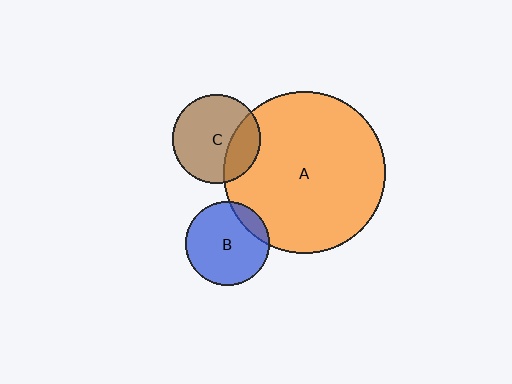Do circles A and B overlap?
Yes.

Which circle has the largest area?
Circle A (orange).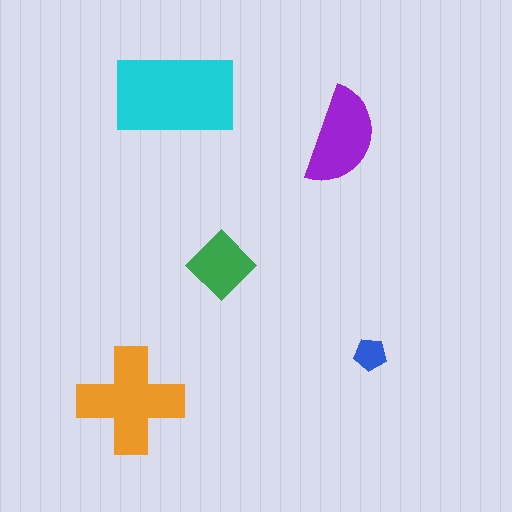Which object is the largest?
The cyan rectangle.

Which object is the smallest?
The blue pentagon.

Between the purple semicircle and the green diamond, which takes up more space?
The purple semicircle.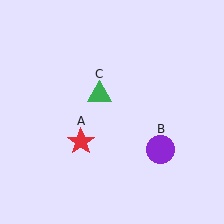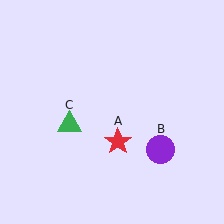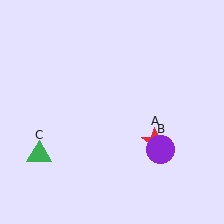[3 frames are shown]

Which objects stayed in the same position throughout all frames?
Purple circle (object B) remained stationary.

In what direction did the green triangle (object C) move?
The green triangle (object C) moved down and to the left.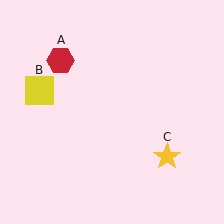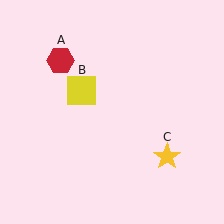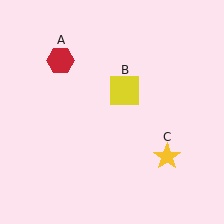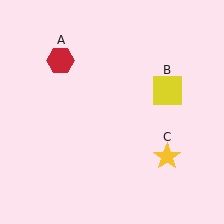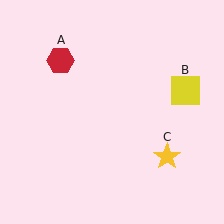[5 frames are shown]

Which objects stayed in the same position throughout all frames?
Red hexagon (object A) and yellow star (object C) remained stationary.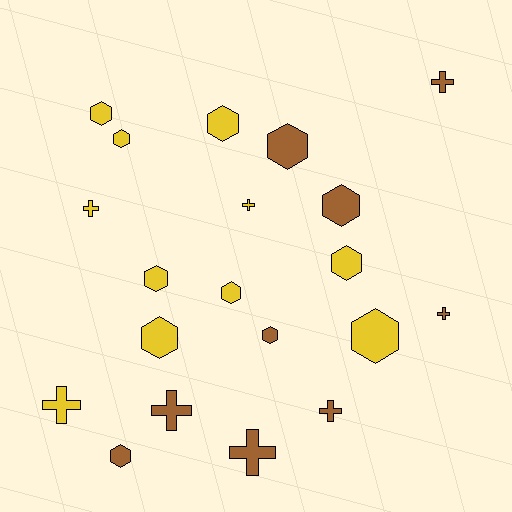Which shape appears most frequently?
Hexagon, with 12 objects.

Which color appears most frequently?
Yellow, with 11 objects.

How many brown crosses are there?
There are 5 brown crosses.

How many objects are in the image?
There are 20 objects.